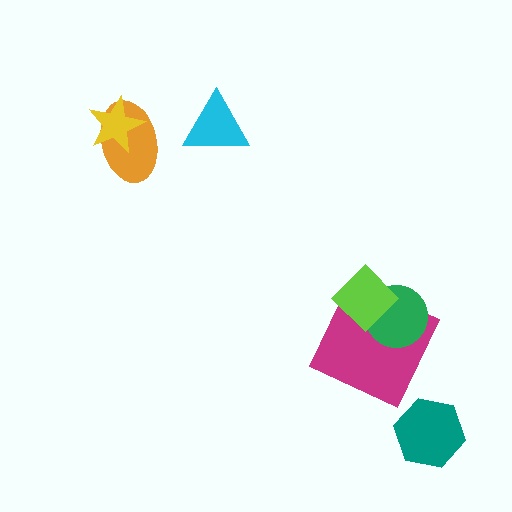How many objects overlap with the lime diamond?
2 objects overlap with the lime diamond.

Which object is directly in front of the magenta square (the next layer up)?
The green circle is directly in front of the magenta square.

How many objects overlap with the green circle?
2 objects overlap with the green circle.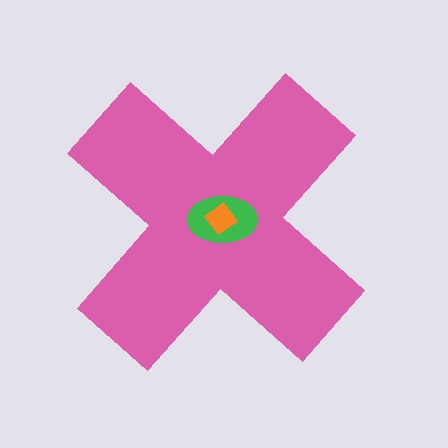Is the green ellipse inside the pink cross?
Yes.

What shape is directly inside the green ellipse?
The orange diamond.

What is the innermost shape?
The orange diamond.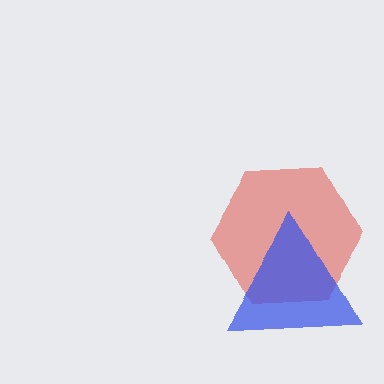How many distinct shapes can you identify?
There are 2 distinct shapes: a red hexagon, a blue triangle.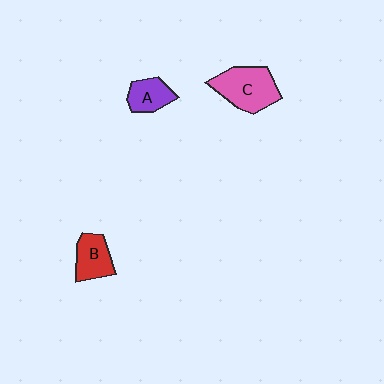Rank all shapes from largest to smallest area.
From largest to smallest: C (pink), B (red), A (purple).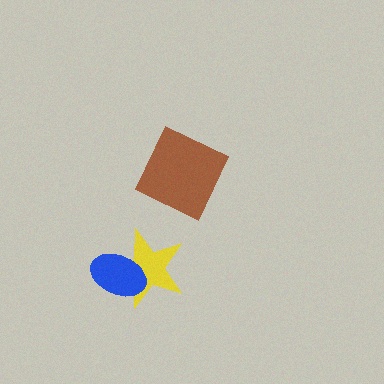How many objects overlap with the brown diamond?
0 objects overlap with the brown diamond.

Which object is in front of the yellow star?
The blue ellipse is in front of the yellow star.